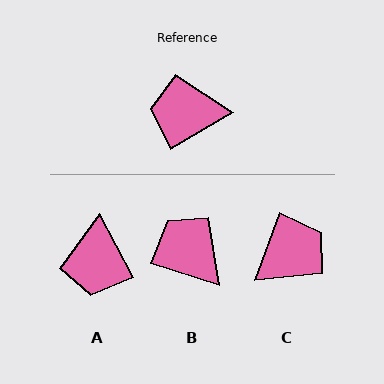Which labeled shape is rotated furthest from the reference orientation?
C, about 141 degrees away.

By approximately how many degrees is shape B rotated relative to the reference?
Approximately 48 degrees clockwise.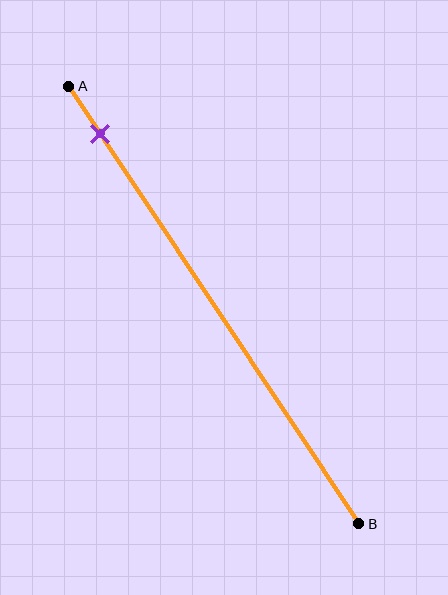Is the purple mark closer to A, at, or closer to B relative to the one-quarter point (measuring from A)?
The purple mark is closer to point A than the one-quarter point of segment AB.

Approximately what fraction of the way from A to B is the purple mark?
The purple mark is approximately 10% of the way from A to B.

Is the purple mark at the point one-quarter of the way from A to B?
No, the mark is at about 10% from A, not at the 25% one-quarter point.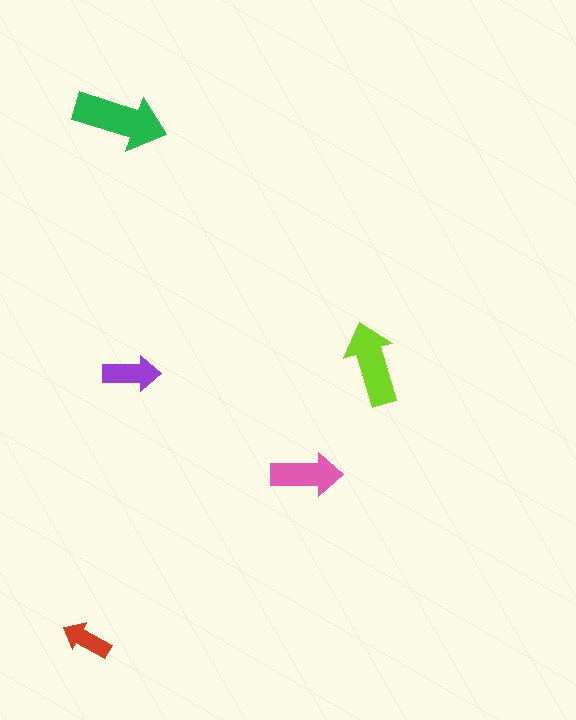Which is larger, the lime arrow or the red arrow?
The lime one.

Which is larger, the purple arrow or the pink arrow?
The pink one.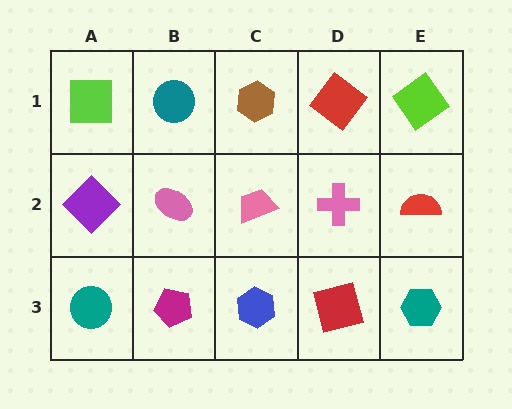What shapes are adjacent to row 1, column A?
A purple diamond (row 2, column A), a teal circle (row 1, column B).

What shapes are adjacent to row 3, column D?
A pink cross (row 2, column D), a blue hexagon (row 3, column C), a teal hexagon (row 3, column E).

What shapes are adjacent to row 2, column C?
A brown hexagon (row 1, column C), a blue hexagon (row 3, column C), a pink ellipse (row 2, column B), a pink cross (row 2, column D).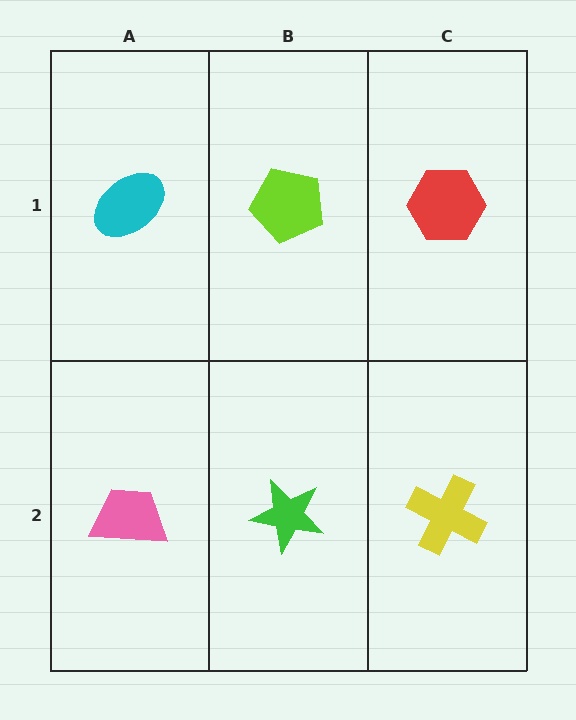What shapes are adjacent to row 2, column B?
A lime pentagon (row 1, column B), a pink trapezoid (row 2, column A), a yellow cross (row 2, column C).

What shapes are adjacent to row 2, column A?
A cyan ellipse (row 1, column A), a green star (row 2, column B).